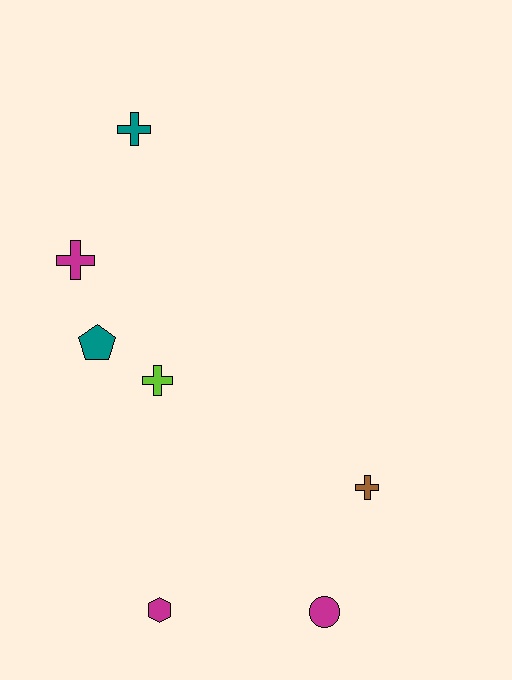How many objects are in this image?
There are 7 objects.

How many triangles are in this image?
There are no triangles.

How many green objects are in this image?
There are no green objects.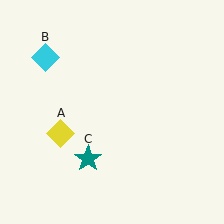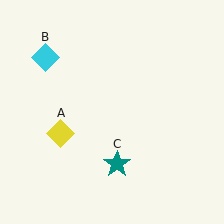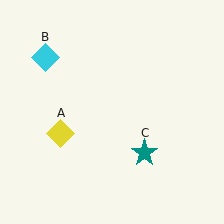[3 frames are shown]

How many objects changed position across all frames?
1 object changed position: teal star (object C).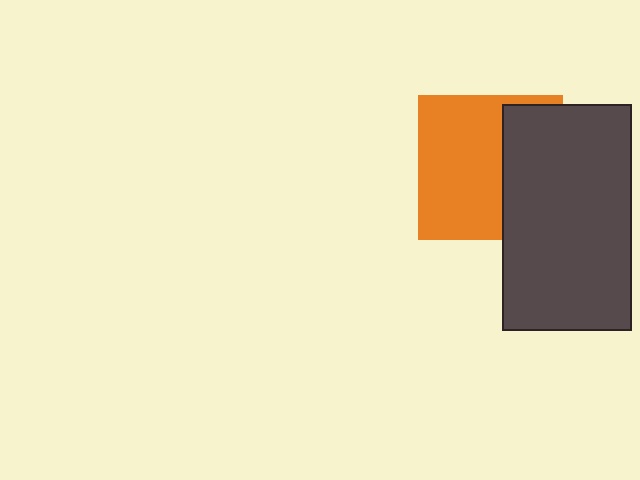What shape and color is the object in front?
The object in front is a dark gray rectangle.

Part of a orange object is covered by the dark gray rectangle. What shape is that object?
It is a square.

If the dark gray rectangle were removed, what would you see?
You would see the complete orange square.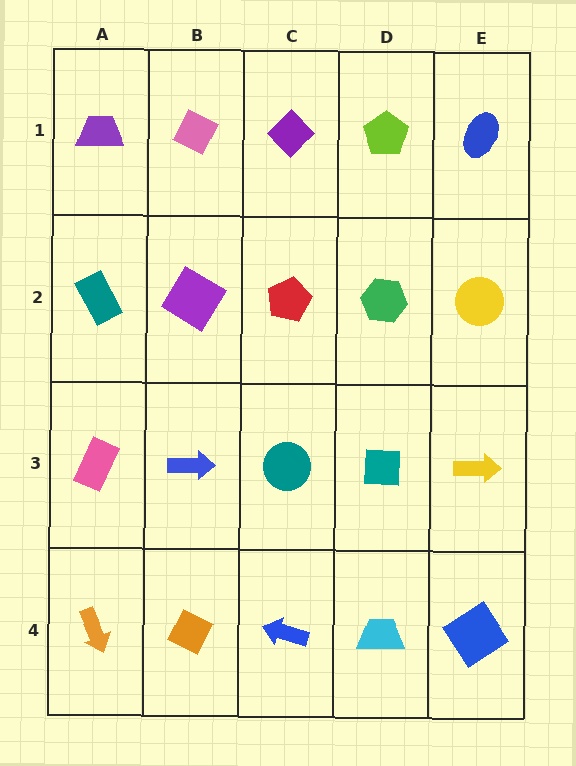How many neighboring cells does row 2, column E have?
3.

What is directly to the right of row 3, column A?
A blue arrow.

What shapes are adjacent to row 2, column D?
A lime pentagon (row 1, column D), a teal square (row 3, column D), a red pentagon (row 2, column C), a yellow circle (row 2, column E).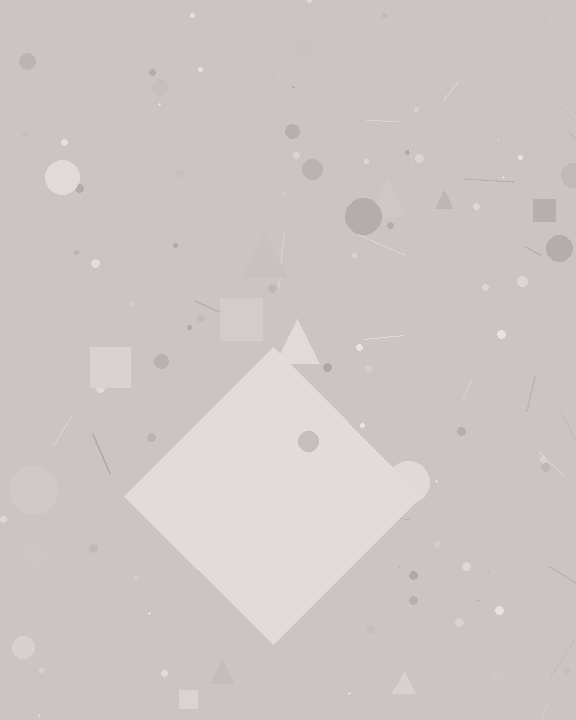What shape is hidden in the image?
A diamond is hidden in the image.